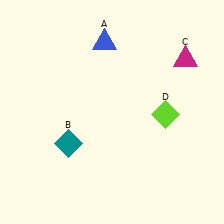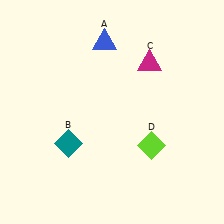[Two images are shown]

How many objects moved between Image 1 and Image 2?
2 objects moved between the two images.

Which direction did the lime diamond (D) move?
The lime diamond (D) moved down.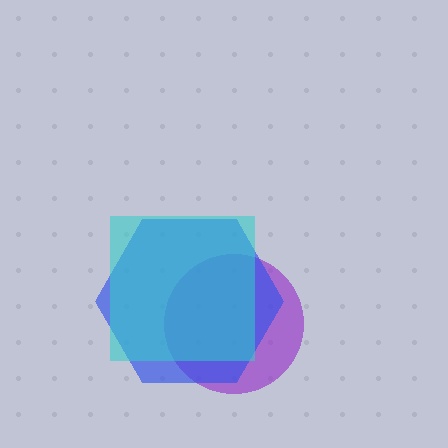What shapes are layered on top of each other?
The layered shapes are: a purple circle, a blue hexagon, a cyan square.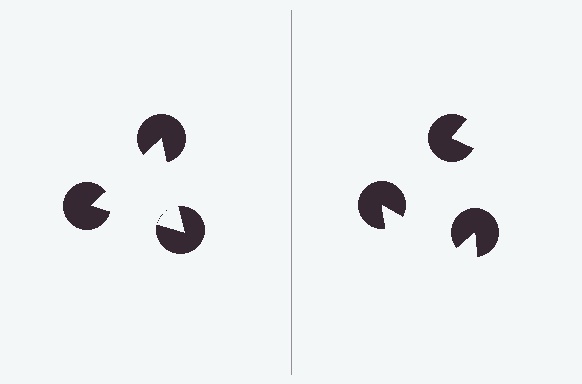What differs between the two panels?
The pac-man discs are positioned identically on both sides; only the wedge orientations differ. On the left they align to a triangle; on the right they are misaligned.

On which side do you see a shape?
An illusory triangle appears on the left side. On the right side the wedge cuts are rotated, so no coherent shape forms.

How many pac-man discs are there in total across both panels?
6 — 3 on each side.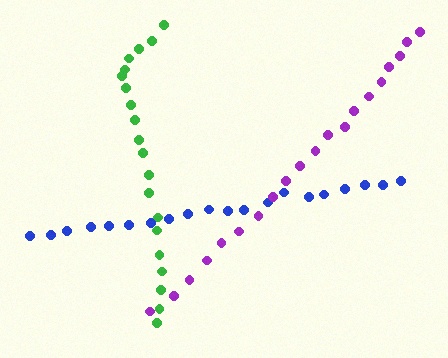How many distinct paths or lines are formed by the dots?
There are 3 distinct paths.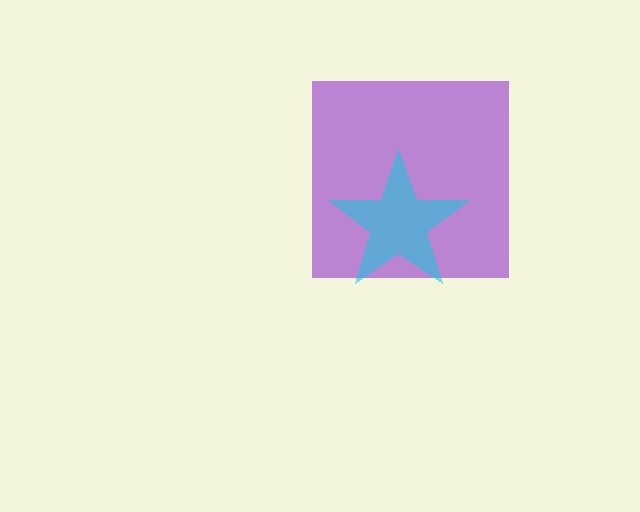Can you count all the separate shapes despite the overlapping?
Yes, there are 2 separate shapes.